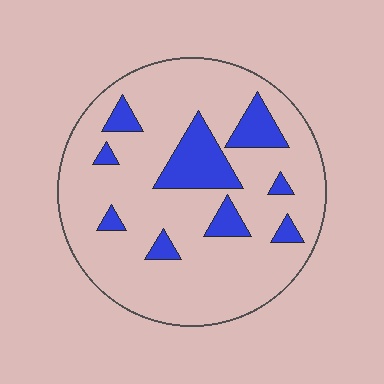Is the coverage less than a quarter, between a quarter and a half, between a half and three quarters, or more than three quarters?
Less than a quarter.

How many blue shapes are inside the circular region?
9.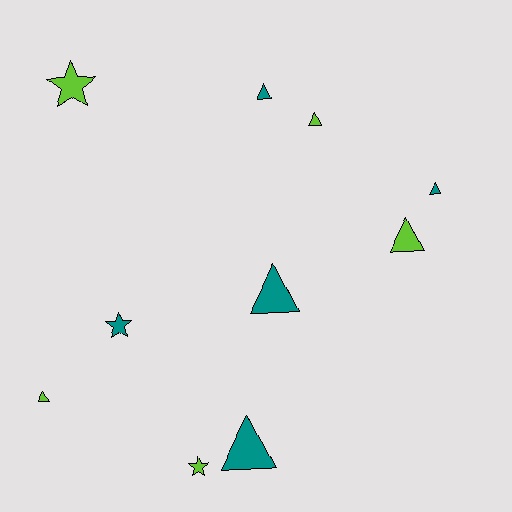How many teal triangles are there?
There are 4 teal triangles.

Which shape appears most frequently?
Triangle, with 7 objects.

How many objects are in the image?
There are 10 objects.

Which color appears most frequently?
Teal, with 5 objects.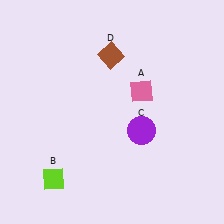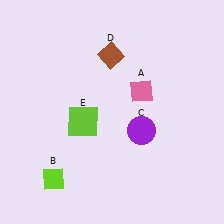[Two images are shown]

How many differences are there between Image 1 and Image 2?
There is 1 difference between the two images.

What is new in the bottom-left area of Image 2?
A lime square (E) was added in the bottom-left area of Image 2.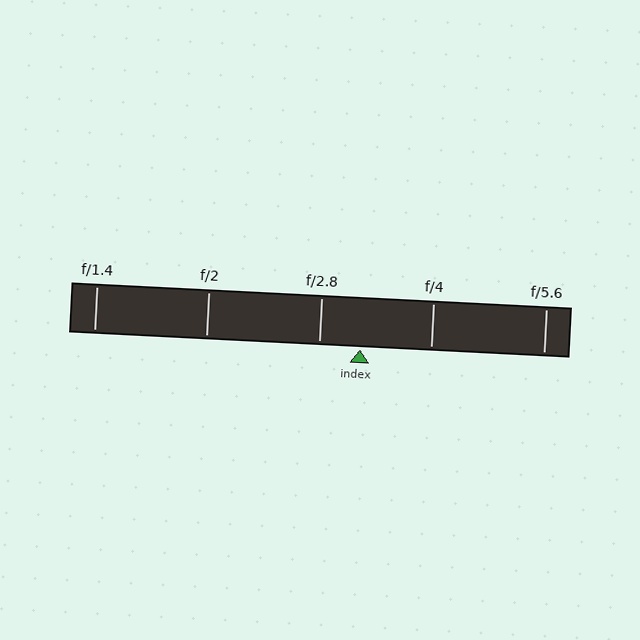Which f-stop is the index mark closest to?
The index mark is closest to f/2.8.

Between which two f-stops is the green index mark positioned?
The index mark is between f/2.8 and f/4.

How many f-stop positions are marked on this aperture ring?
There are 5 f-stop positions marked.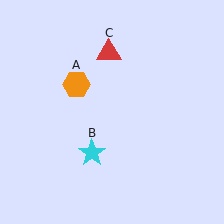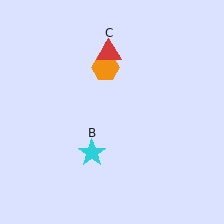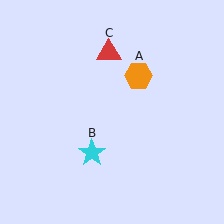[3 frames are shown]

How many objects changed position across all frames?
1 object changed position: orange hexagon (object A).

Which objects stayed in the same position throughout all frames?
Cyan star (object B) and red triangle (object C) remained stationary.